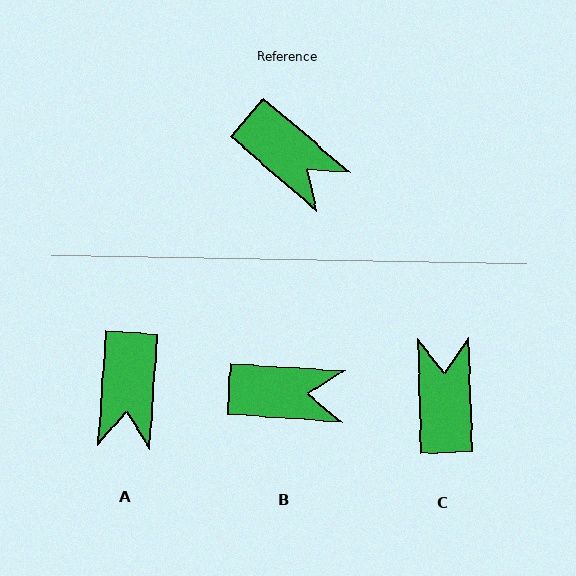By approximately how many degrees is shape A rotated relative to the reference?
Approximately 53 degrees clockwise.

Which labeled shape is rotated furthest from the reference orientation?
C, about 132 degrees away.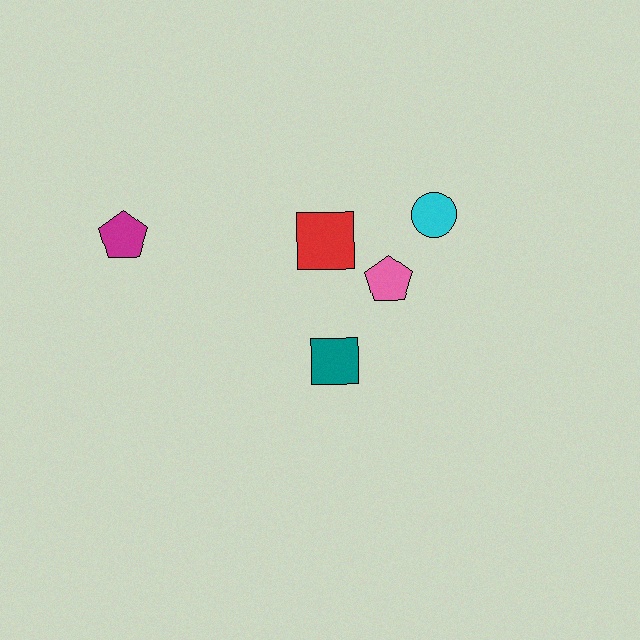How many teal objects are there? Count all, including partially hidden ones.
There is 1 teal object.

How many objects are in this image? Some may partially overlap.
There are 5 objects.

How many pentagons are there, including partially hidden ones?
There are 2 pentagons.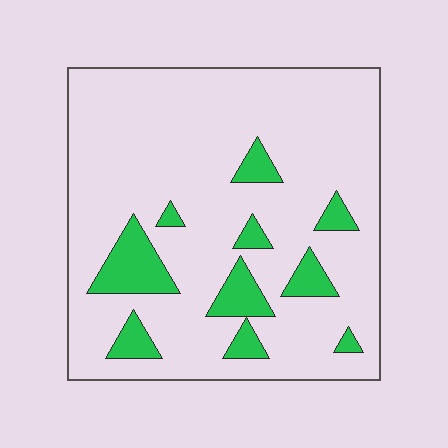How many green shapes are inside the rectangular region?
10.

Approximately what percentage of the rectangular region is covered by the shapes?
Approximately 15%.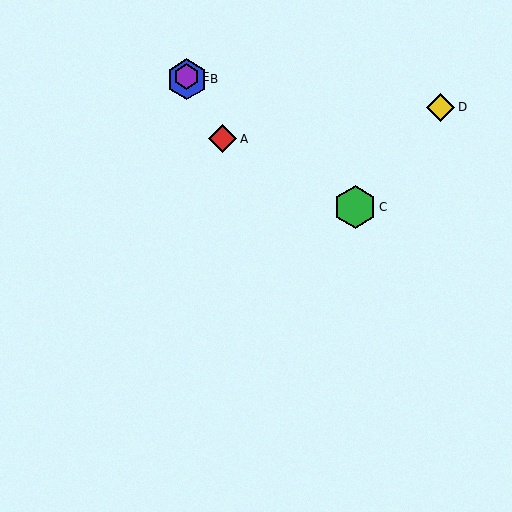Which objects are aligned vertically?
Objects B, E are aligned vertically.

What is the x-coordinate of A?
Object A is at x≈223.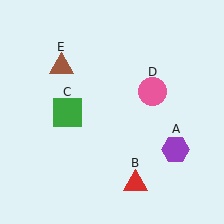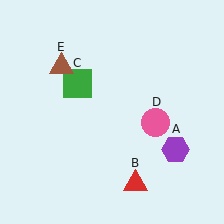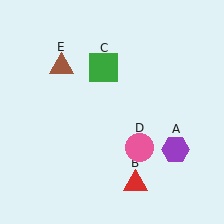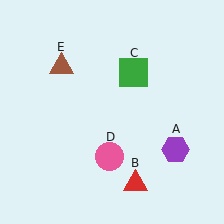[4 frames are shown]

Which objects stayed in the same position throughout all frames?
Purple hexagon (object A) and red triangle (object B) and brown triangle (object E) remained stationary.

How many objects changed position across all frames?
2 objects changed position: green square (object C), pink circle (object D).